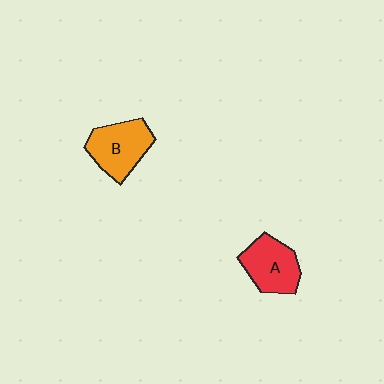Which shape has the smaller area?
Shape A (red).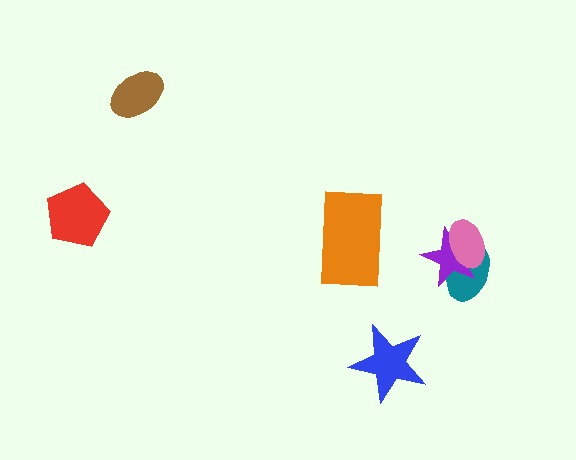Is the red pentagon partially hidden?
No, no other shape covers it.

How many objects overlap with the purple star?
2 objects overlap with the purple star.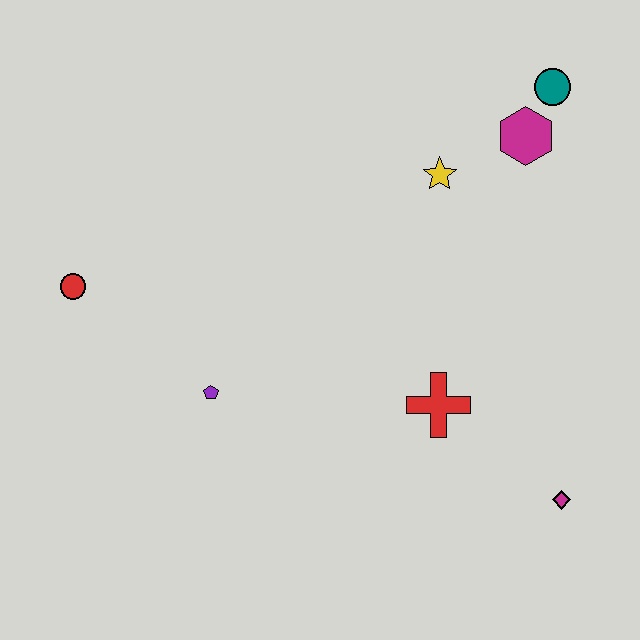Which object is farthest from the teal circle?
The red circle is farthest from the teal circle.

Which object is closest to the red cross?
The magenta diamond is closest to the red cross.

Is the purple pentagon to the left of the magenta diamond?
Yes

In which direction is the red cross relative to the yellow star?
The red cross is below the yellow star.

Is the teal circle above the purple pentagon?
Yes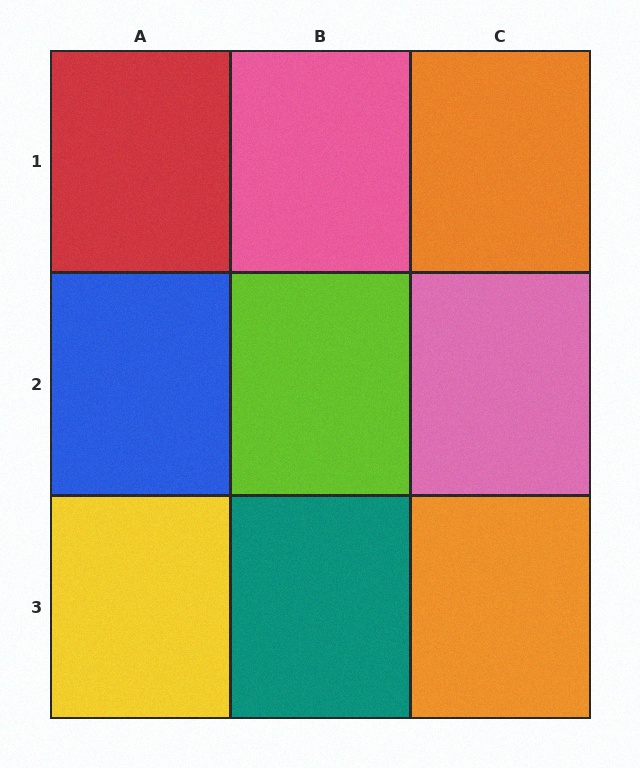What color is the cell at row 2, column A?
Blue.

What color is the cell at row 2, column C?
Pink.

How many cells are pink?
2 cells are pink.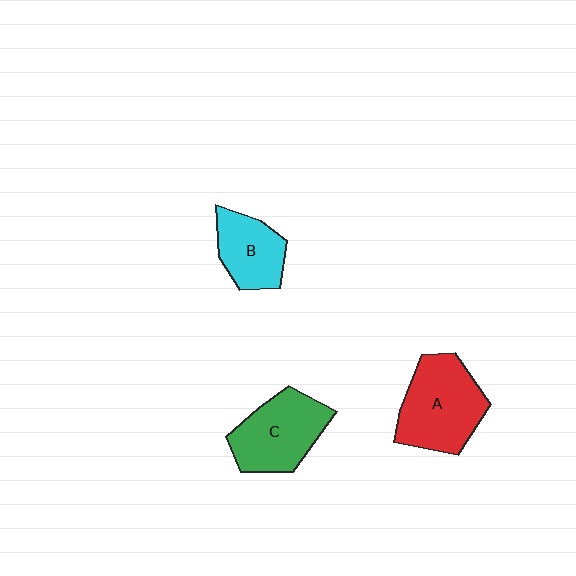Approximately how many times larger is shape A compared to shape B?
Approximately 1.6 times.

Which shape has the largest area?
Shape A (red).